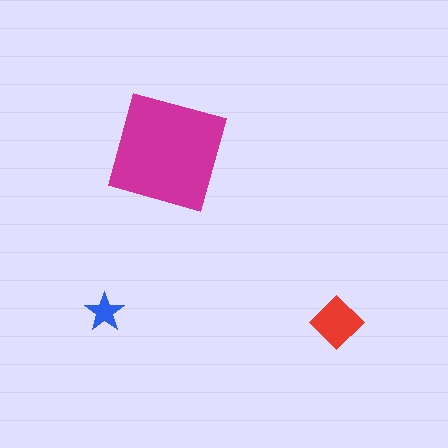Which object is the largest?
The magenta square.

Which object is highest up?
The magenta square is topmost.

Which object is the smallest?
The blue star.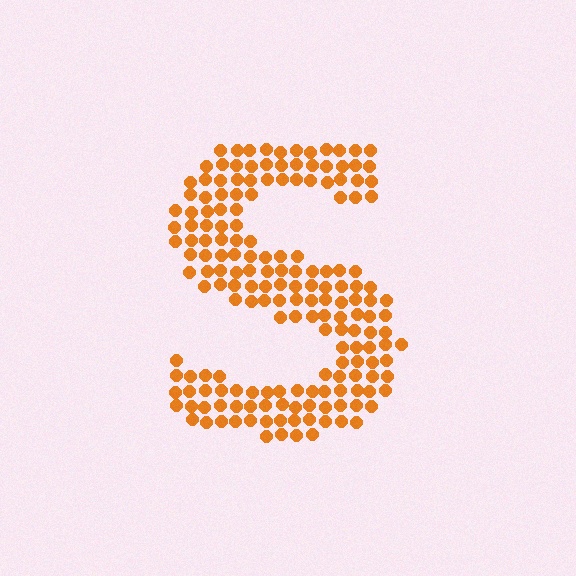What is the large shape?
The large shape is the letter S.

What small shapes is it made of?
It is made of small circles.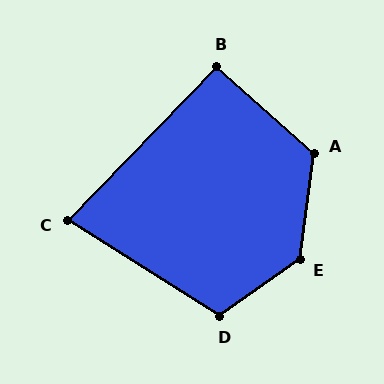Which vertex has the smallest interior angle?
C, at approximately 78 degrees.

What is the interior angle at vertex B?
Approximately 92 degrees (approximately right).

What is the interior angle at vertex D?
Approximately 112 degrees (obtuse).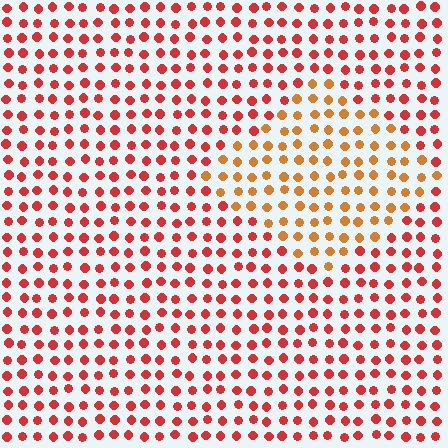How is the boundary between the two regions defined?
The boundary is defined purely by a slight shift in hue (about 31 degrees). Spacing, size, and orientation are identical on both sides.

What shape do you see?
I see a diamond.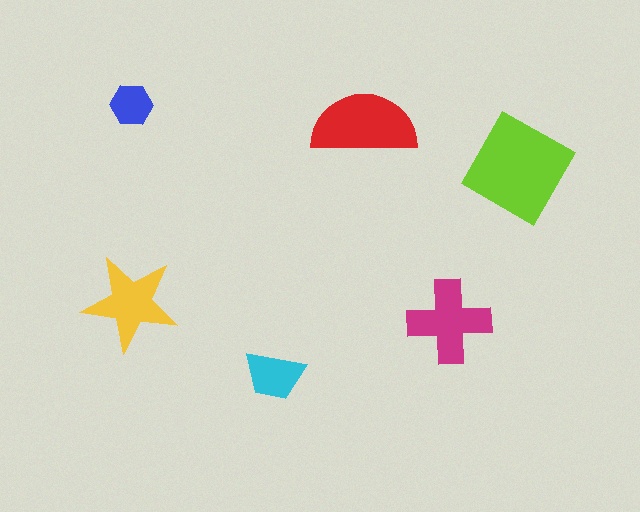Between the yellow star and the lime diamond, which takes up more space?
The lime diamond.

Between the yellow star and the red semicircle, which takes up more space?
The red semicircle.